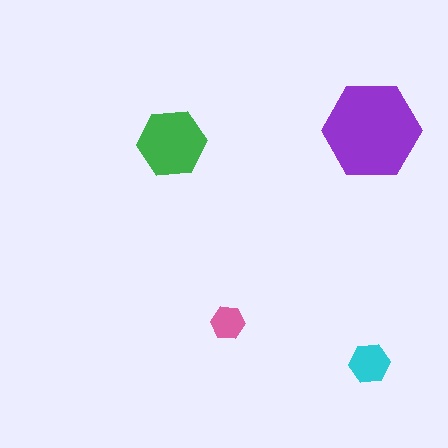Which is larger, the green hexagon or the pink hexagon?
The green one.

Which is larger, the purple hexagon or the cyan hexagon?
The purple one.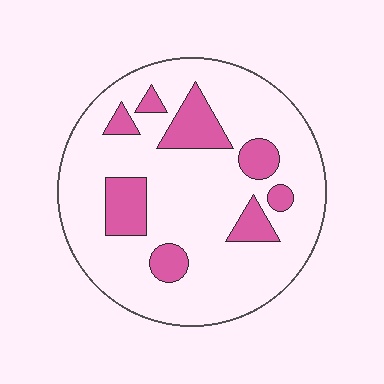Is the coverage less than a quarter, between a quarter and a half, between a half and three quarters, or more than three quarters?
Less than a quarter.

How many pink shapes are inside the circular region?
8.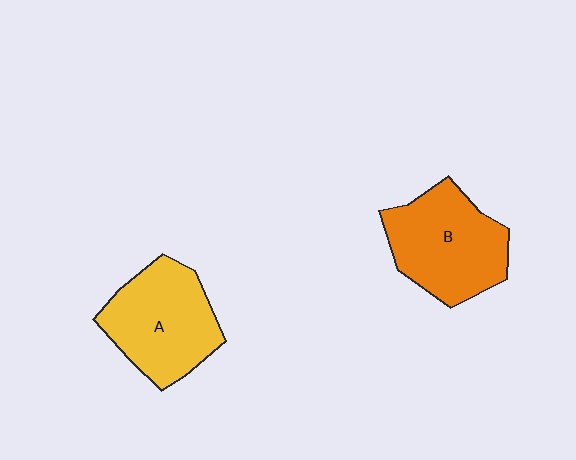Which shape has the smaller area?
Shape A (yellow).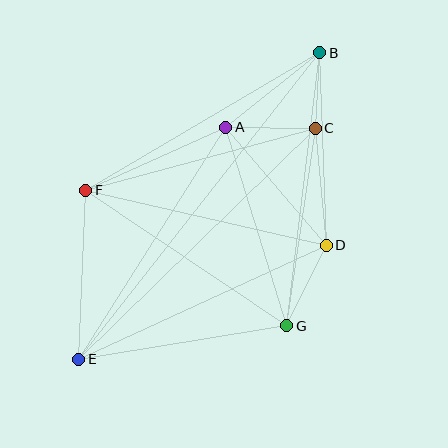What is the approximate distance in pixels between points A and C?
The distance between A and C is approximately 89 pixels.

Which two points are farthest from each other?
Points B and E are farthest from each other.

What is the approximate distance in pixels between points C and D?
The distance between C and D is approximately 117 pixels.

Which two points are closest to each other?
Points B and C are closest to each other.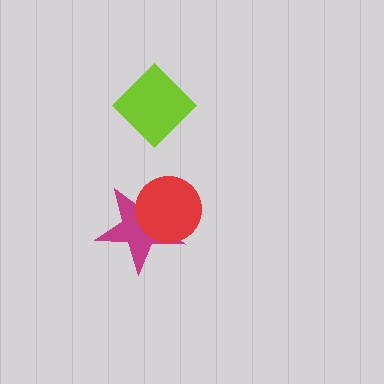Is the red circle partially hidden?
No, no other shape covers it.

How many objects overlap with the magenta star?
1 object overlaps with the magenta star.